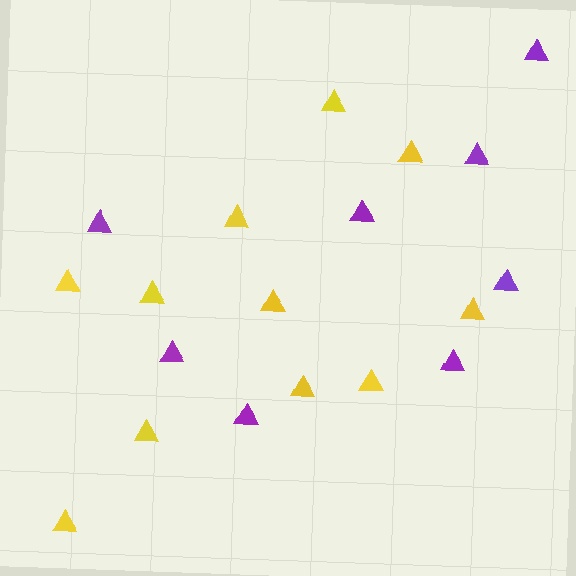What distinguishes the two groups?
There are 2 groups: one group of yellow triangles (11) and one group of purple triangles (8).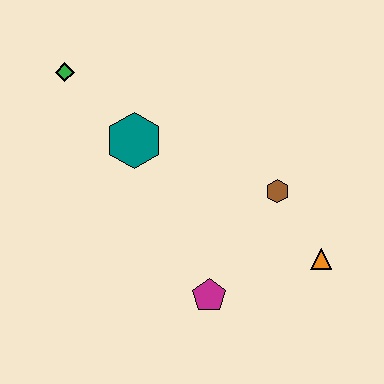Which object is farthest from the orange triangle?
The green diamond is farthest from the orange triangle.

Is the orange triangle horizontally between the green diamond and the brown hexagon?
No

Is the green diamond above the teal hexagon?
Yes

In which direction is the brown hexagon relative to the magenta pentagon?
The brown hexagon is above the magenta pentagon.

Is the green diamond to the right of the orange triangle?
No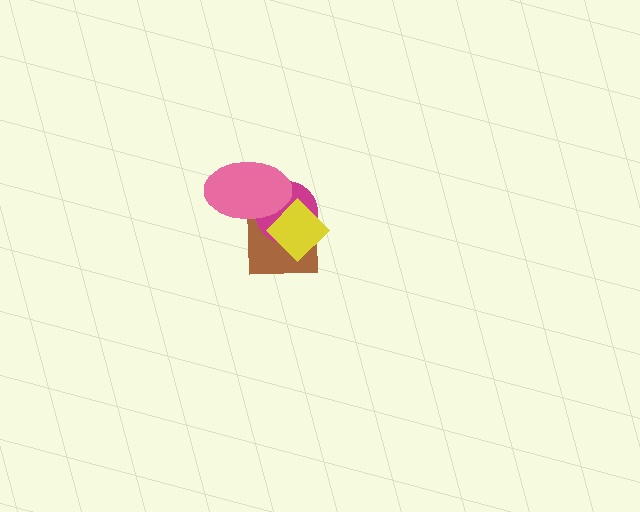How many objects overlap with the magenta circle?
3 objects overlap with the magenta circle.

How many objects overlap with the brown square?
3 objects overlap with the brown square.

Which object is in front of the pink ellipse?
The yellow diamond is in front of the pink ellipse.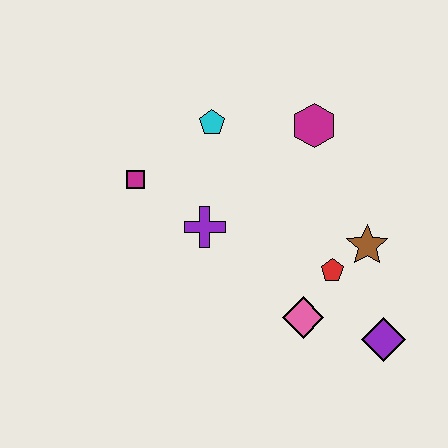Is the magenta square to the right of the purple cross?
No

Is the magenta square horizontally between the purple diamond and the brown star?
No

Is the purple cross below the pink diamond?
No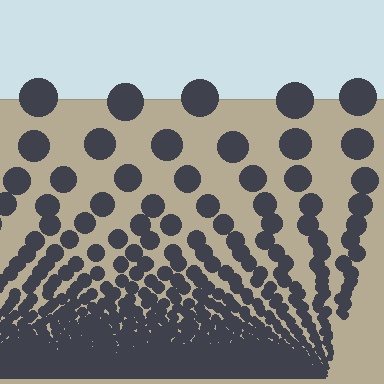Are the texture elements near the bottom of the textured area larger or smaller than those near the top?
Smaller. The gradient is inverted — elements near the bottom are smaller and denser.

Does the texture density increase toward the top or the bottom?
Density increases toward the bottom.